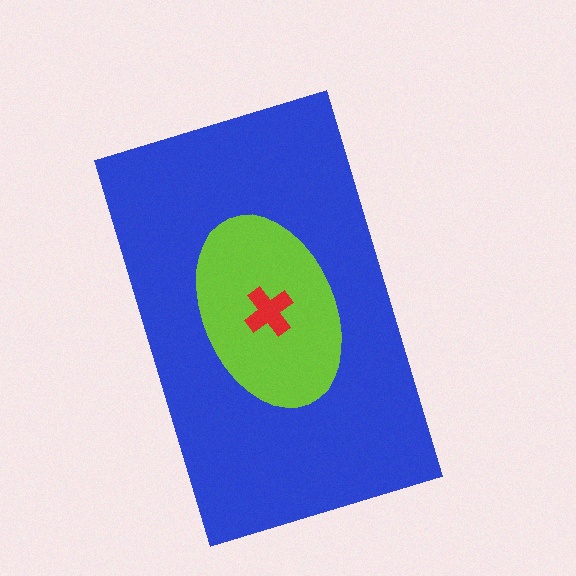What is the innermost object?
The red cross.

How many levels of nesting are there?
3.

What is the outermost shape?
The blue rectangle.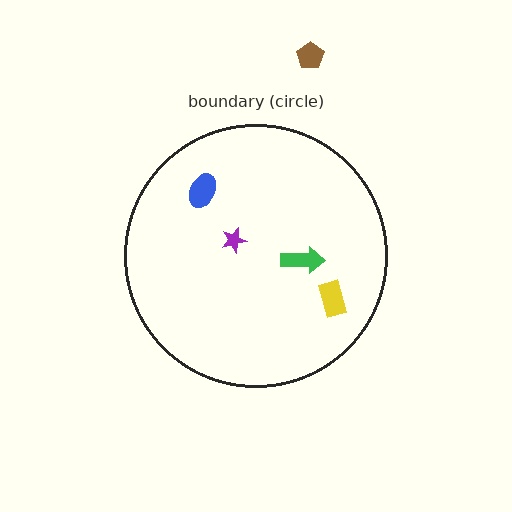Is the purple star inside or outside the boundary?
Inside.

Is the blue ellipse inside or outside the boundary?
Inside.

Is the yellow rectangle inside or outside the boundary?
Inside.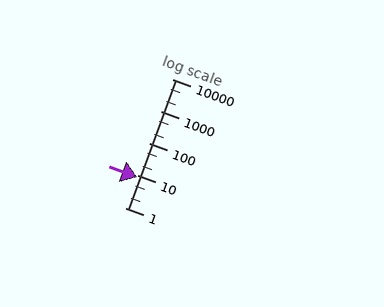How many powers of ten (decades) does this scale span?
The scale spans 4 decades, from 1 to 10000.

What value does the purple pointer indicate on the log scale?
The pointer indicates approximately 8.7.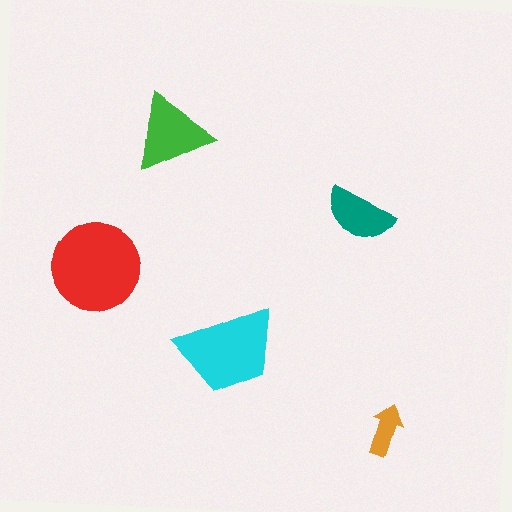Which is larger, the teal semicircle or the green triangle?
The green triangle.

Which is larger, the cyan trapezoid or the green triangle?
The cyan trapezoid.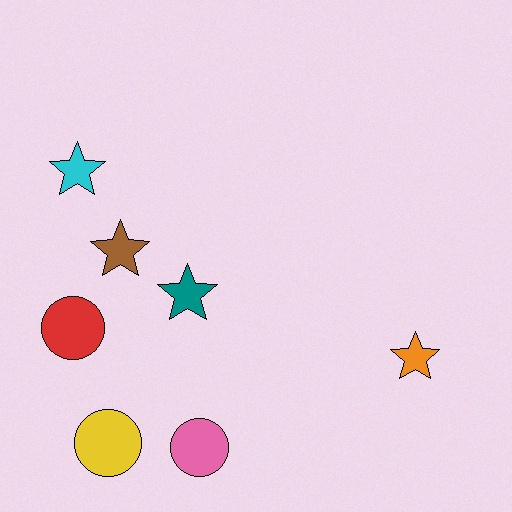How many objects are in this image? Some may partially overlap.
There are 7 objects.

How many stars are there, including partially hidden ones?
There are 4 stars.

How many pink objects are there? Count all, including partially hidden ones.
There is 1 pink object.